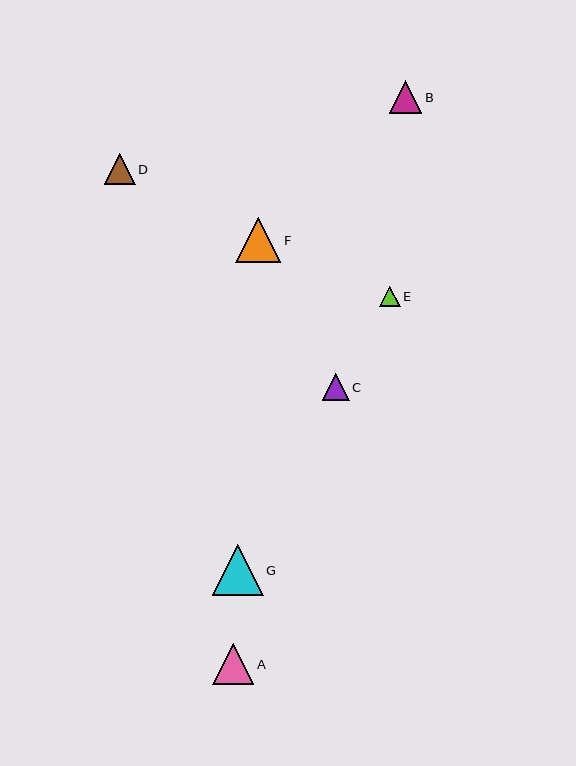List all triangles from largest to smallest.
From largest to smallest: G, F, A, B, D, C, E.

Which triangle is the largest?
Triangle G is the largest with a size of approximately 51 pixels.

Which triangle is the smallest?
Triangle E is the smallest with a size of approximately 21 pixels.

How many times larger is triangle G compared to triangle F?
Triangle G is approximately 1.1 times the size of triangle F.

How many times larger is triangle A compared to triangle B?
Triangle A is approximately 1.3 times the size of triangle B.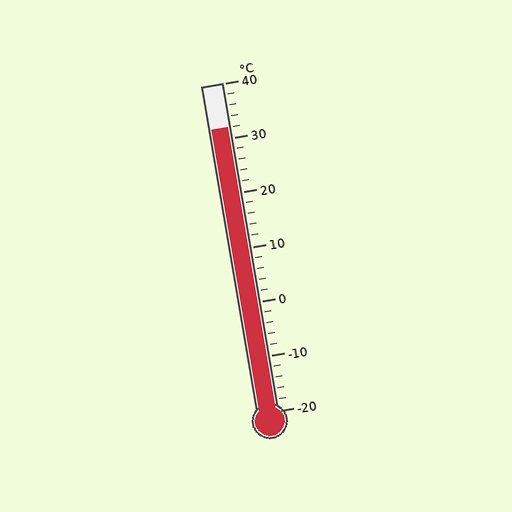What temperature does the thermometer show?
The thermometer shows approximately 32°C.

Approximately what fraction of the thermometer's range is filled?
The thermometer is filled to approximately 85% of its range.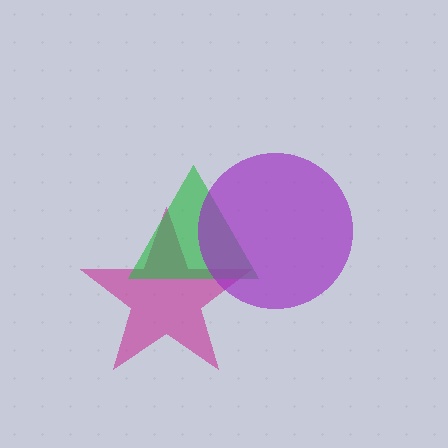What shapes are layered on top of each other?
The layered shapes are: a magenta star, a green triangle, a purple circle.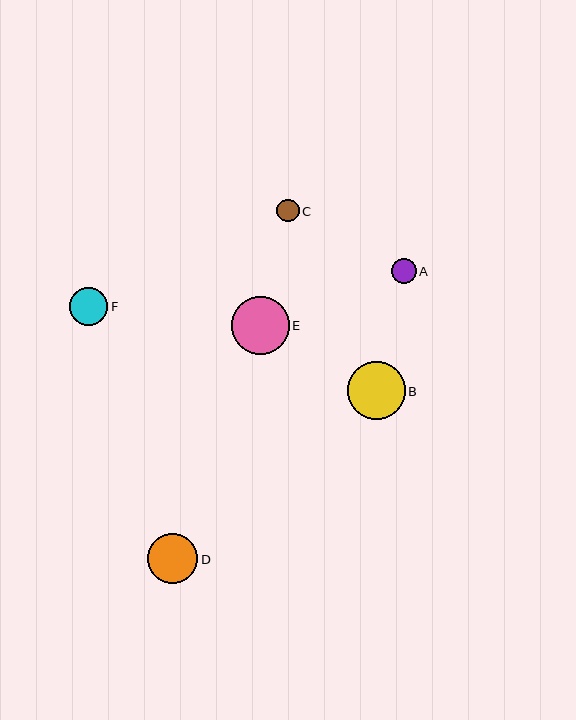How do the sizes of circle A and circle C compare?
Circle A and circle C are approximately the same size.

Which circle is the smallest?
Circle C is the smallest with a size of approximately 23 pixels.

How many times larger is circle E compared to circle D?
Circle E is approximately 1.2 times the size of circle D.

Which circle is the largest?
Circle B is the largest with a size of approximately 58 pixels.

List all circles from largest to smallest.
From largest to smallest: B, E, D, F, A, C.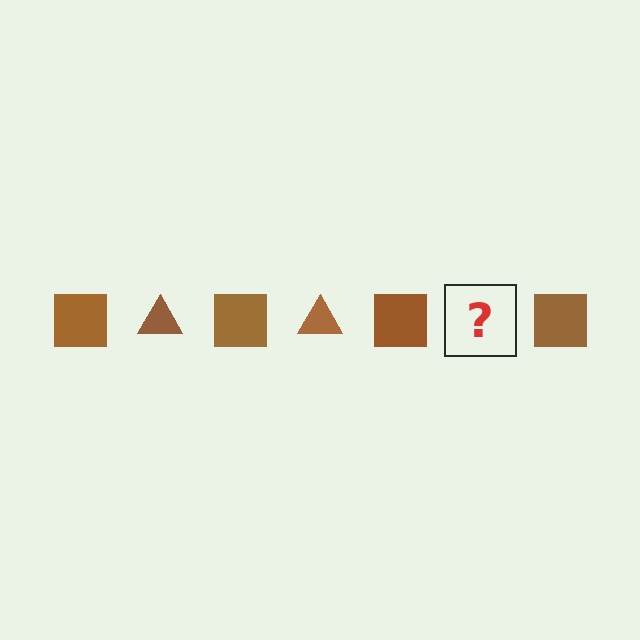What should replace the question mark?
The question mark should be replaced with a brown triangle.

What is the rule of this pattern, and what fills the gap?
The rule is that the pattern cycles through square, triangle shapes in brown. The gap should be filled with a brown triangle.